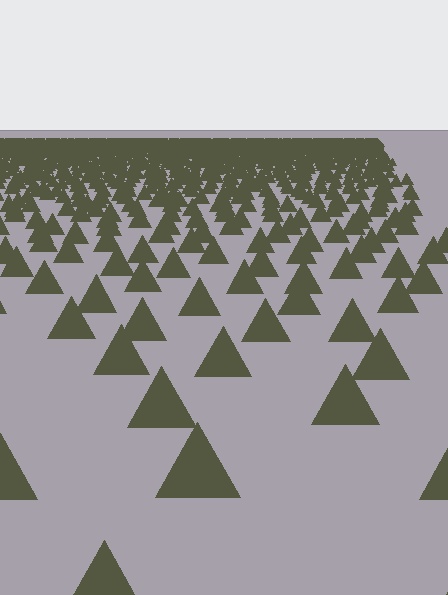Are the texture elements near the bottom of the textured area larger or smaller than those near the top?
Larger. Near the bottom, elements are closer to the viewer and appear at a bigger on-screen size.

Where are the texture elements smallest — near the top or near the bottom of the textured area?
Near the top.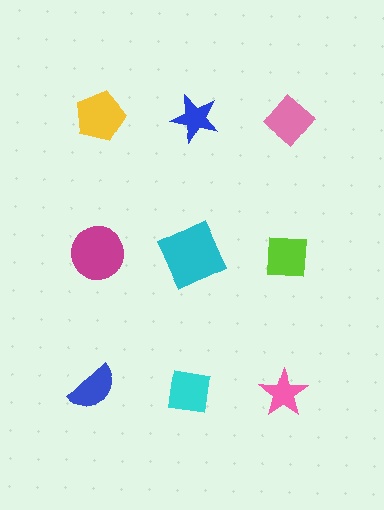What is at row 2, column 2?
A cyan square.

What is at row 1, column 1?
A yellow pentagon.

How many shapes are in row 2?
3 shapes.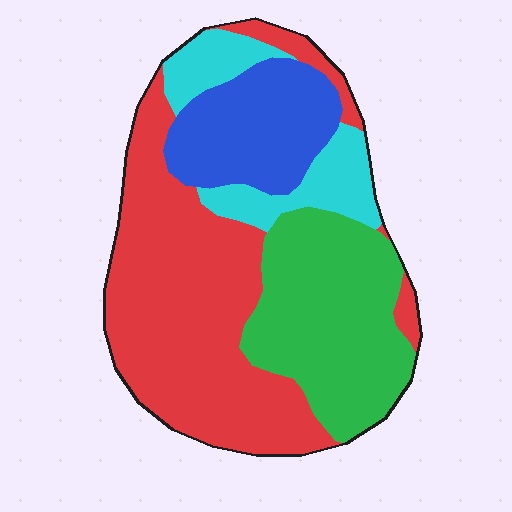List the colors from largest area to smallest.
From largest to smallest: red, green, blue, cyan.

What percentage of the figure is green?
Green covers roughly 25% of the figure.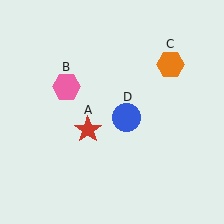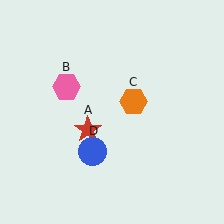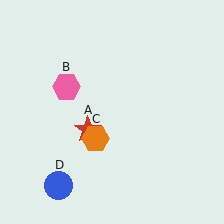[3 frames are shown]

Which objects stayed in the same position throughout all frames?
Red star (object A) and pink hexagon (object B) remained stationary.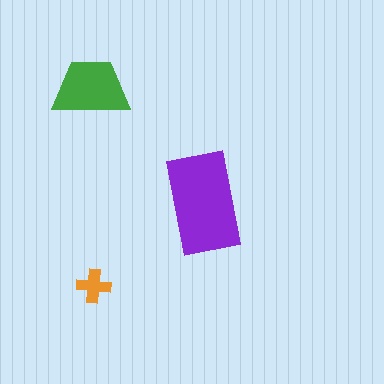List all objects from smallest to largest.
The orange cross, the green trapezoid, the purple rectangle.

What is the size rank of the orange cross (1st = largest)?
3rd.